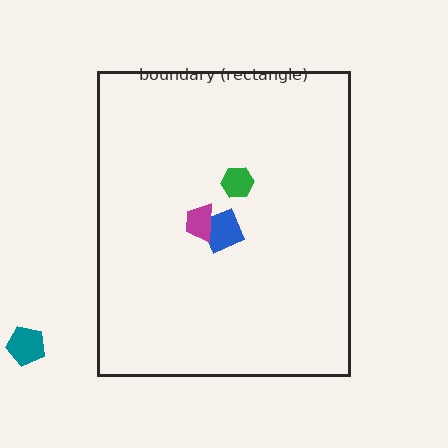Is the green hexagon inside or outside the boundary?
Inside.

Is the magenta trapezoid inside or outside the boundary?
Inside.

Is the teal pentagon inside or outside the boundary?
Outside.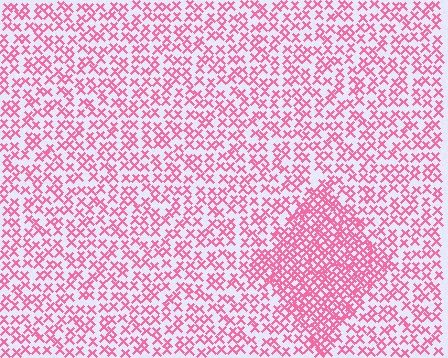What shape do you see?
I see a diamond.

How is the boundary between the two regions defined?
The boundary is defined by a change in element density (approximately 2.0x ratio). All elements are the same color, size, and shape.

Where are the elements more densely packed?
The elements are more densely packed inside the diamond boundary.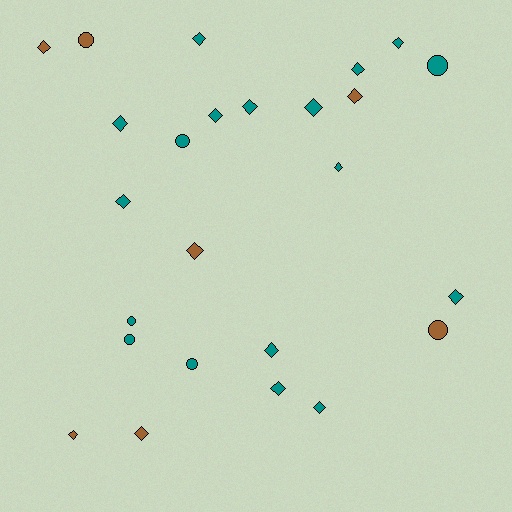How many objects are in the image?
There are 25 objects.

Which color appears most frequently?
Teal, with 18 objects.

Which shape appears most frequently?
Diamond, with 18 objects.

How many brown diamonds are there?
There are 5 brown diamonds.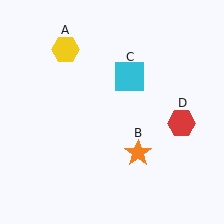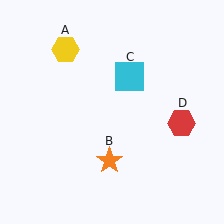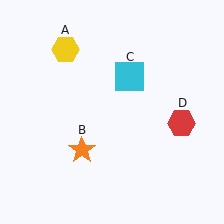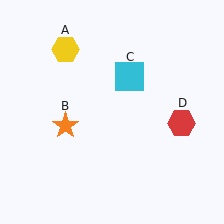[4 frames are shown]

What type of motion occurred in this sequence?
The orange star (object B) rotated clockwise around the center of the scene.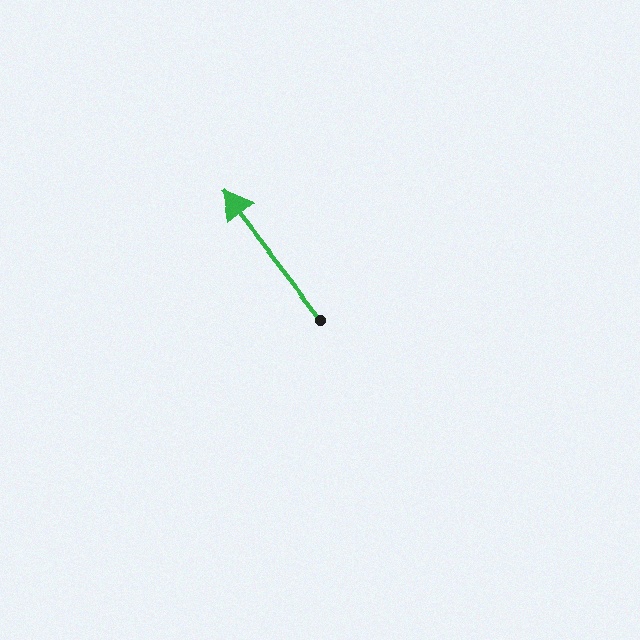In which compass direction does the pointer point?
Northwest.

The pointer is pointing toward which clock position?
Roughly 11 o'clock.